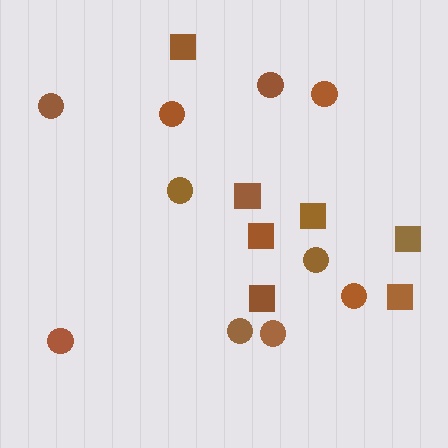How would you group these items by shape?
There are 2 groups: one group of squares (7) and one group of circles (10).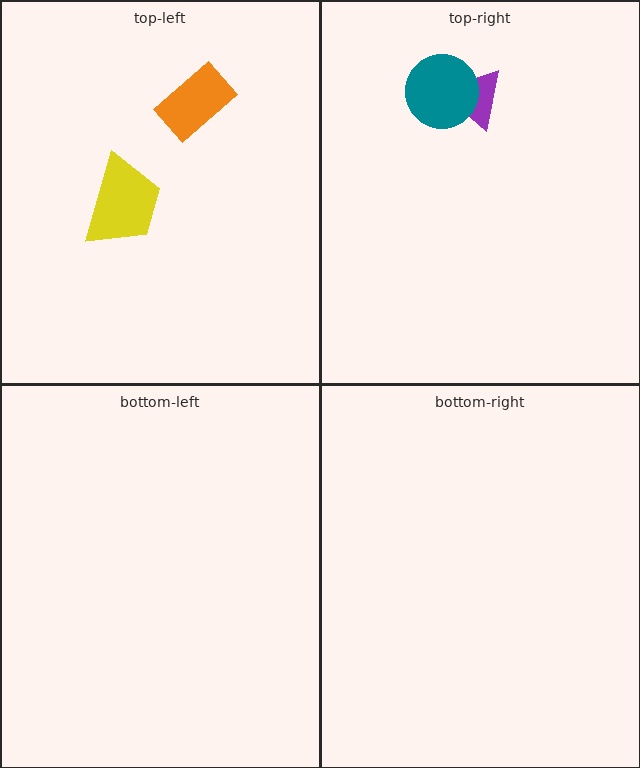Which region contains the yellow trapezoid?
The top-left region.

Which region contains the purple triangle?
The top-right region.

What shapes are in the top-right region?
The purple triangle, the teal circle.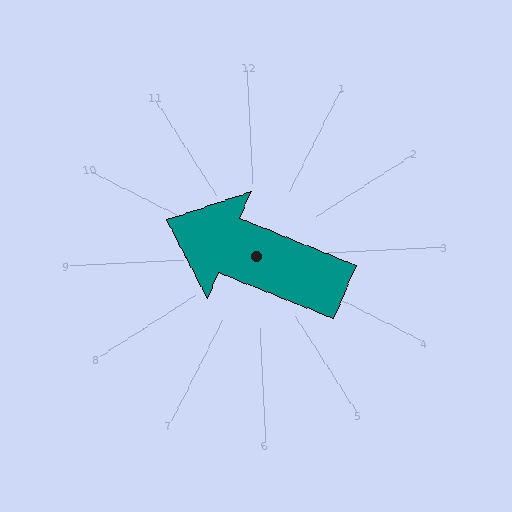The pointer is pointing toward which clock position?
Roughly 10 o'clock.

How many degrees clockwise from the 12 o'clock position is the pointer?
Approximately 295 degrees.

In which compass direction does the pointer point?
Northwest.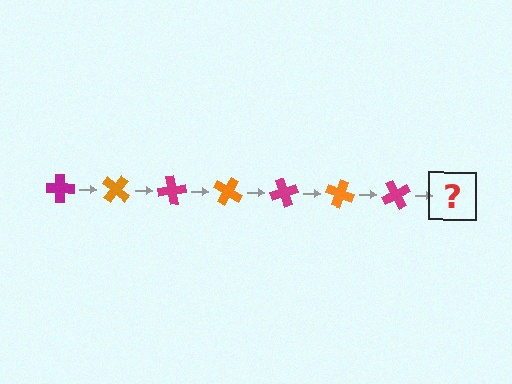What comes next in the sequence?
The next element should be an orange cross, rotated 280 degrees from the start.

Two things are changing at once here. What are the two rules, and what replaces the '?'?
The two rules are that it rotates 40 degrees each step and the color cycles through magenta and orange. The '?' should be an orange cross, rotated 280 degrees from the start.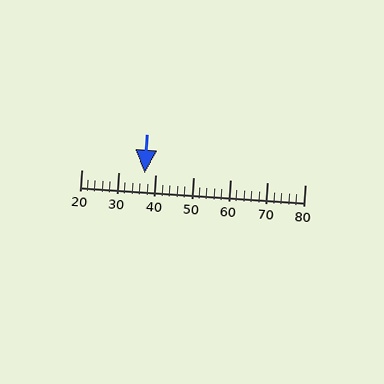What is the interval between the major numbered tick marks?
The major tick marks are spaced 10 units apart.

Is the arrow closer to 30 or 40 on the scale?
The arrow is closer to 40.